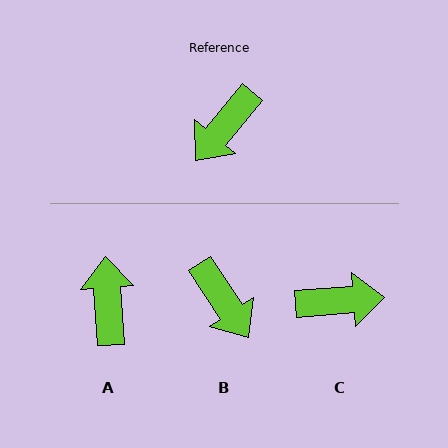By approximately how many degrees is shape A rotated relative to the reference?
Approximately 137 degrees clockwise.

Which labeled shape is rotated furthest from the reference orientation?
A, about 137 degrees away.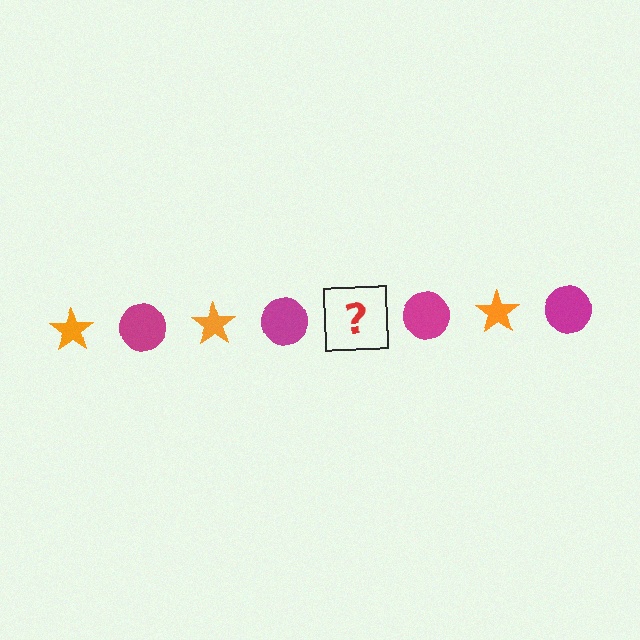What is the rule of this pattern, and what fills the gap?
The rule is that the pattern alternates between orange star and magenta circle. The gap should be filled with an orange star.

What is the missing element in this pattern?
The missing element is an orange star.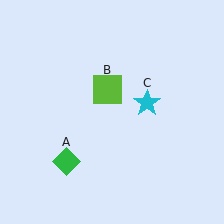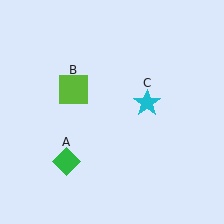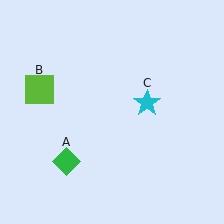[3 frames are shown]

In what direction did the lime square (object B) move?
The lime square (object B) moved left.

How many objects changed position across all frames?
1 object changed position: lime square (object B).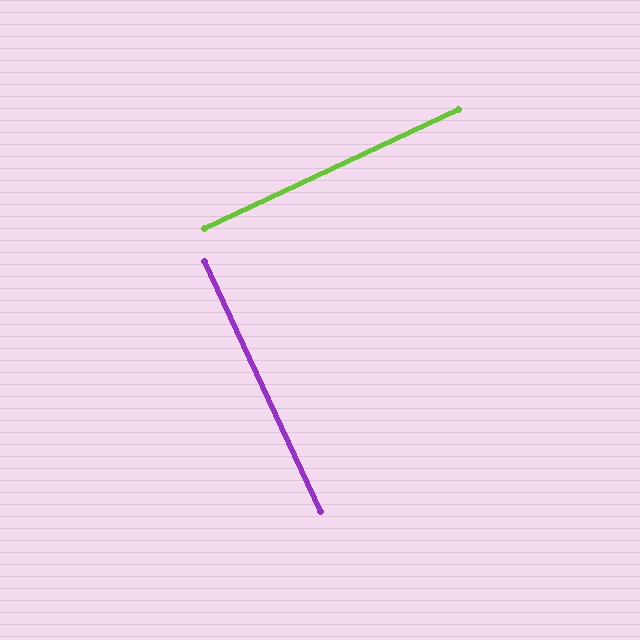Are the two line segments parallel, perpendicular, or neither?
Perpendicular — they meet at approximately 90°.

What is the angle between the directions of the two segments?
Approximately 90 degrees.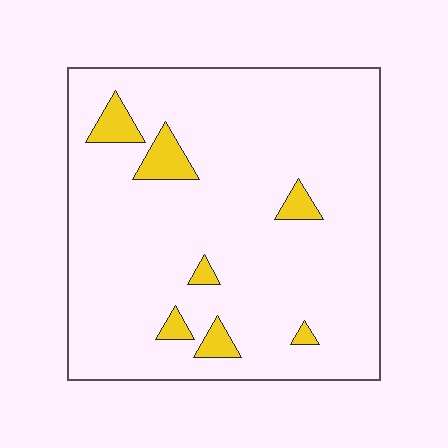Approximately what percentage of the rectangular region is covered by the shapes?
Approximately 10%.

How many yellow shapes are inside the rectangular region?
7.